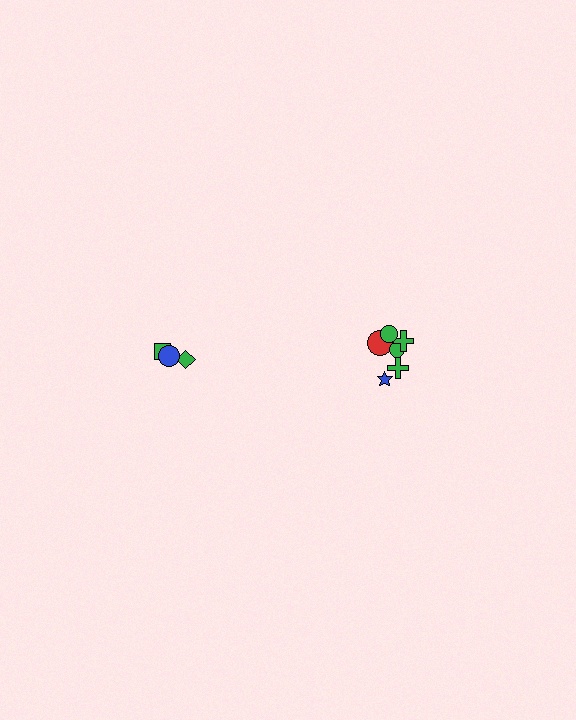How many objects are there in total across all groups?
There are 9 objects.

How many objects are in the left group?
There are 3 objects.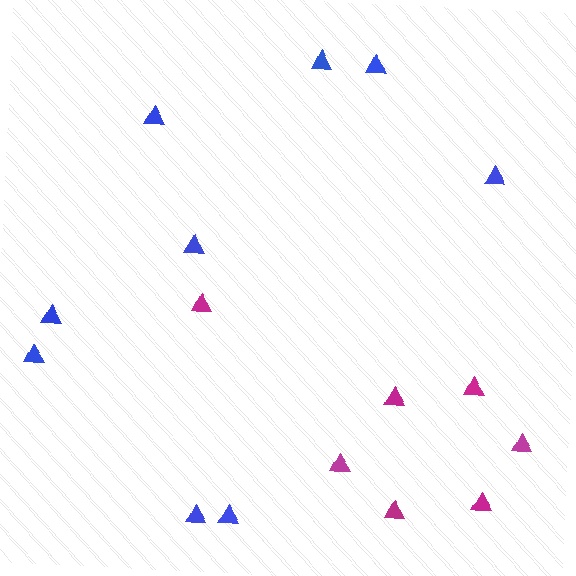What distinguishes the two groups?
There are 2 groups: one group of magenta triangles (7) and one group of blue triangles (9).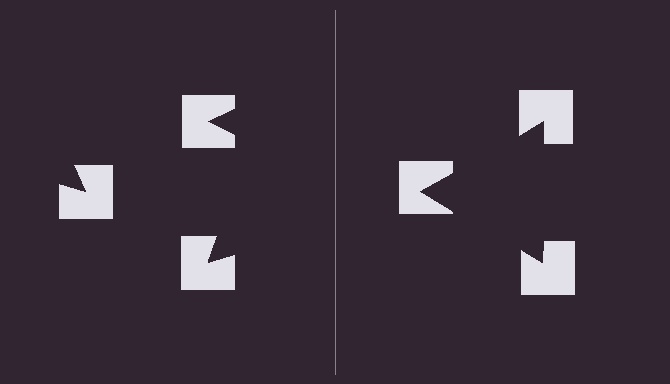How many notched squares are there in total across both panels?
6 — 3 on each side.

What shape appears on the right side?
An illusory triangle.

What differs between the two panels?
The notched squares are positioned identically on both sides; only the wedge orientations differ. On the right they align to a triangle; on the left they are misaligned.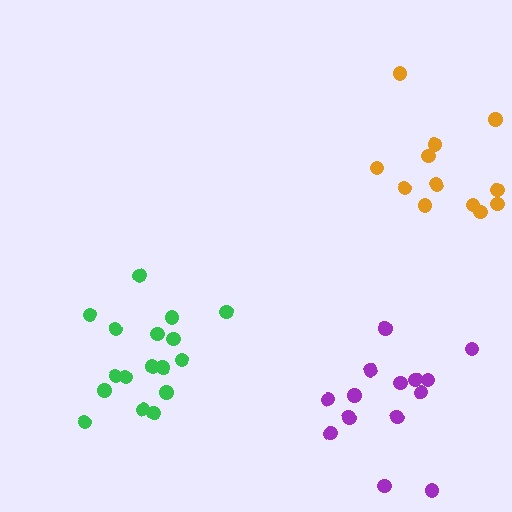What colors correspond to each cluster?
The clusters are colored: green, orange, purple.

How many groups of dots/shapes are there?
There are 3 groups.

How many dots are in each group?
Group 1: 17 dots, Group 2: 12 dots, Group 3: 14 dots (43 total).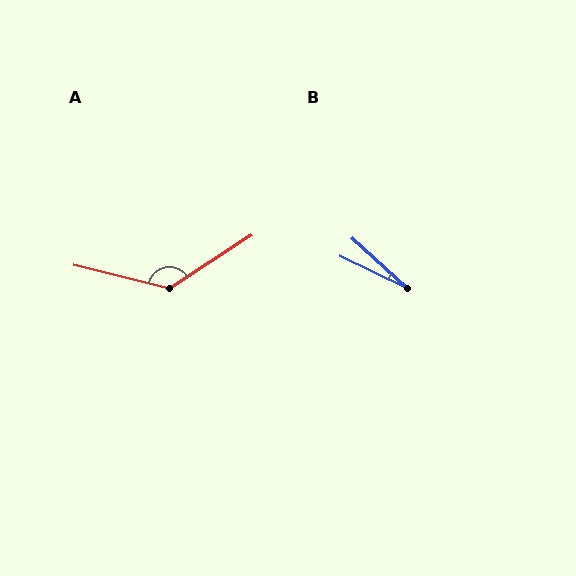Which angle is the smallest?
B, at approximately 16 degrees.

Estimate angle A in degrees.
Approximately 134 degrees.